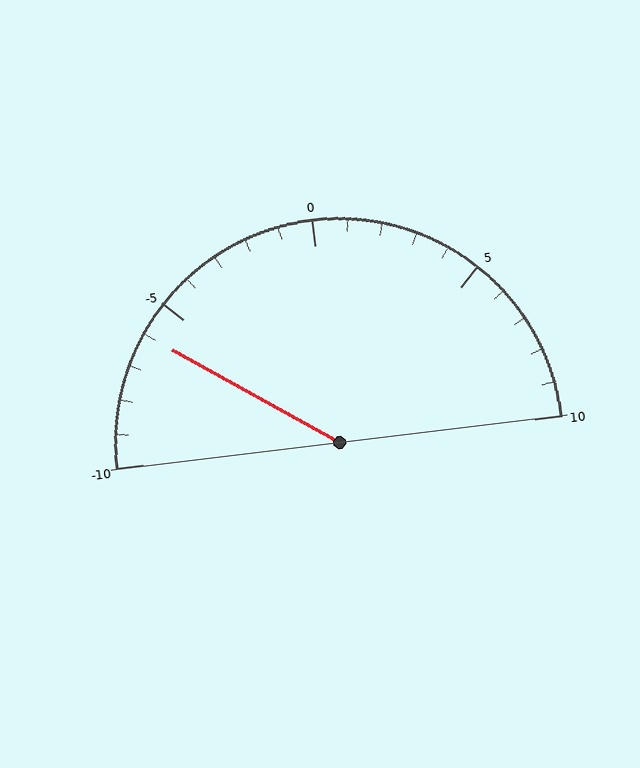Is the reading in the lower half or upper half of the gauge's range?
The reading is in the lower half of the range (-10 to 10).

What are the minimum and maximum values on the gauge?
The gauge ranges from -10 to 10.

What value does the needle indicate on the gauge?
The needle indicates approximately -6.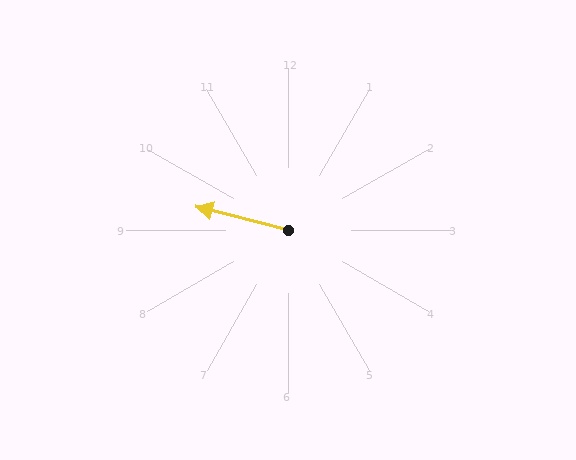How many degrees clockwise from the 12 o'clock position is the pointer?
Approximately 284 degrees.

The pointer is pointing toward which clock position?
Roughly 9 o'clock.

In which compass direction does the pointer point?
West.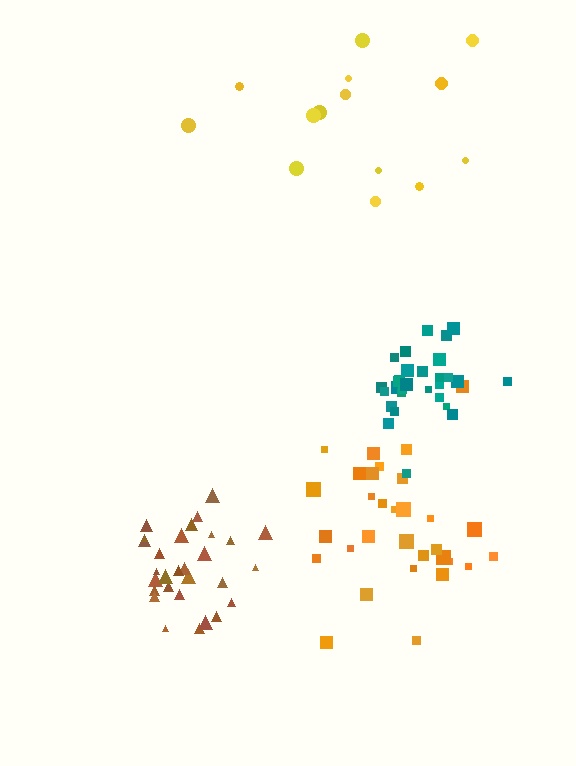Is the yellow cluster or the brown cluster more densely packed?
Brown.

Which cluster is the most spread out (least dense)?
Yellow.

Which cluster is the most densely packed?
Teal.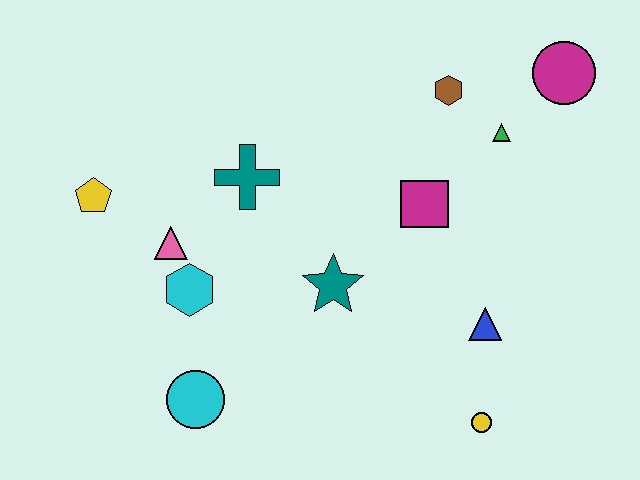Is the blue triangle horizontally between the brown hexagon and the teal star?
No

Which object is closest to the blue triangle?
The yellow circle is closest to the blue triangle.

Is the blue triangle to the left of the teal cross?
No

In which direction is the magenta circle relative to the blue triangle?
The magenta circle is above the blue triangle.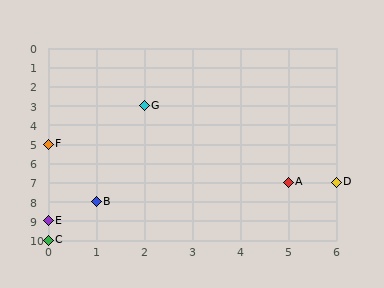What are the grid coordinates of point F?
Point F is at grid coordinates (0, 5).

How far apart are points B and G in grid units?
Points B and G are 1 column and 5 rows apart (about 5.1 grid units diagonally).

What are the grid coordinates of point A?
Point A is at grid coordinates (5, 7).